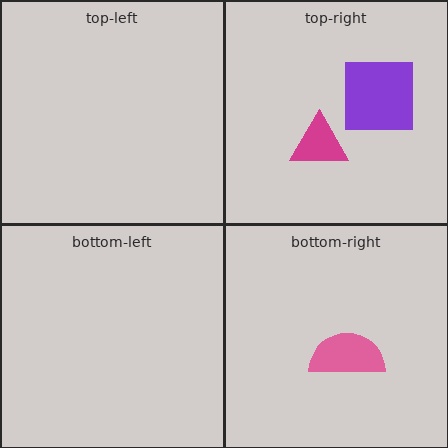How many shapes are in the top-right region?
2.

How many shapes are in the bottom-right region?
1.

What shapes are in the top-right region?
The magenta triangle, the purple square.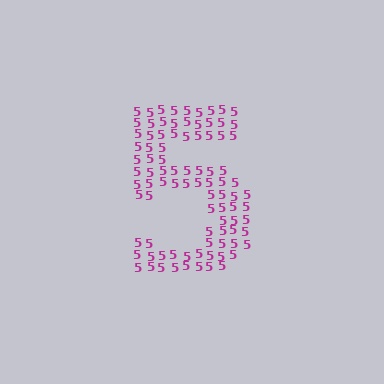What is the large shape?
The large shape is the digit 5.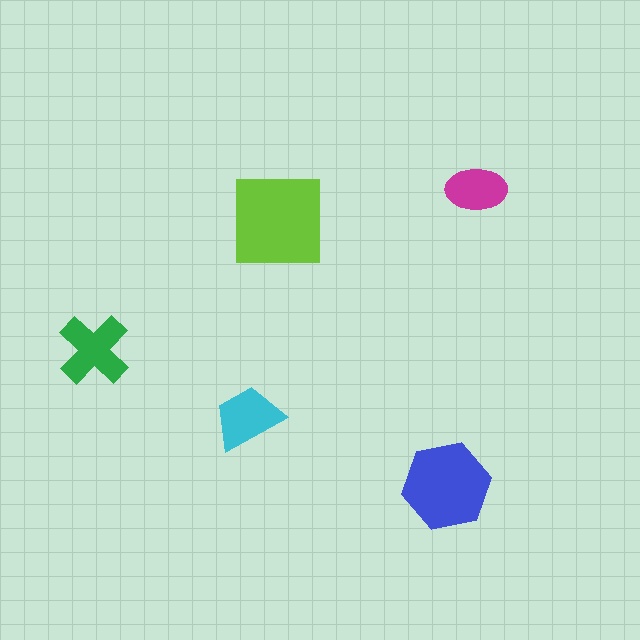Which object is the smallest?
The magenta ellipse.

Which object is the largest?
The lime square.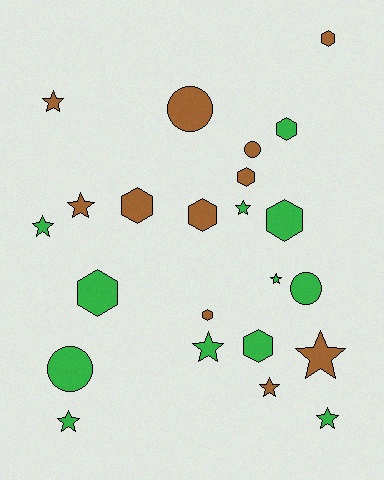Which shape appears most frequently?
Star, with 10 objects.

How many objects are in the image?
There are 23 objects.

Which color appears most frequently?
Green, with 12 objects.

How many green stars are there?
There are 6 green stars.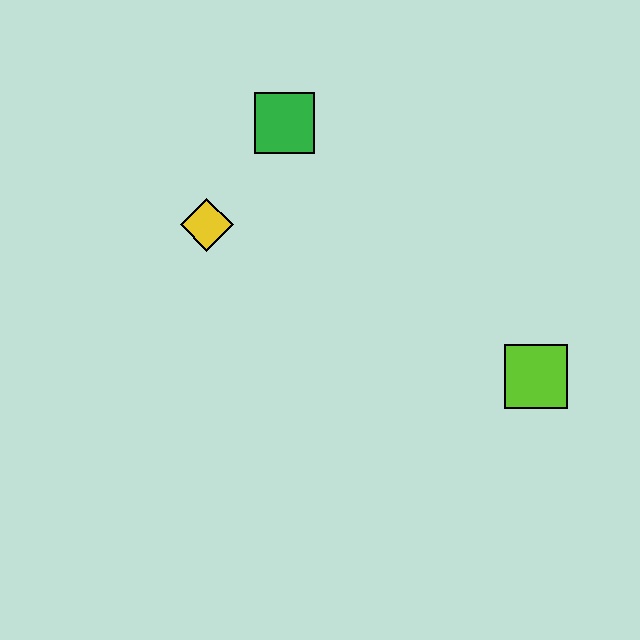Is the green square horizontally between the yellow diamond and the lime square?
Yes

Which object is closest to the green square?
The yellow diamond is closest to the green square.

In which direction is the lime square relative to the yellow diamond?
The lime square is to the right of the yellow diamond.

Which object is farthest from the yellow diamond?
The lime square is farthest from the yellow diamond.